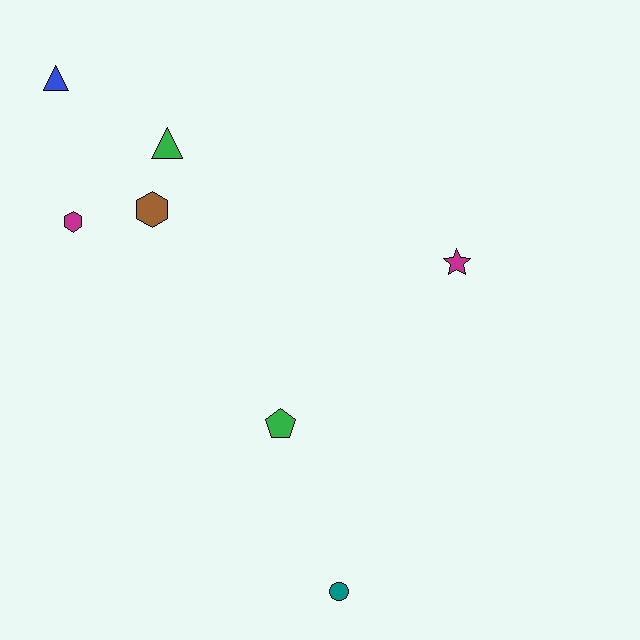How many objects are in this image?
There are 7 objects.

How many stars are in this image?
There is 1 star.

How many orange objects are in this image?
There are no orange objects.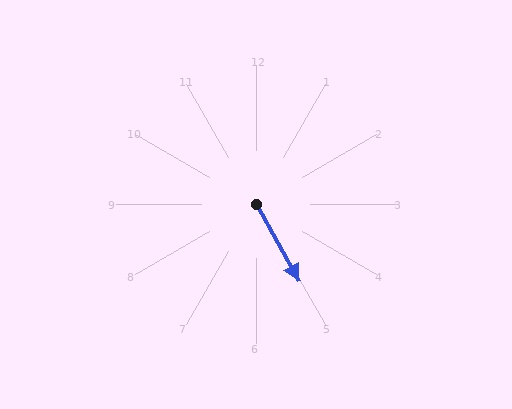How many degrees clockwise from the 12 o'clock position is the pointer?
Approximately 150 degrees.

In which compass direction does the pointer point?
Southeast.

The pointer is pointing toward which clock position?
Roughly 5 o'clock.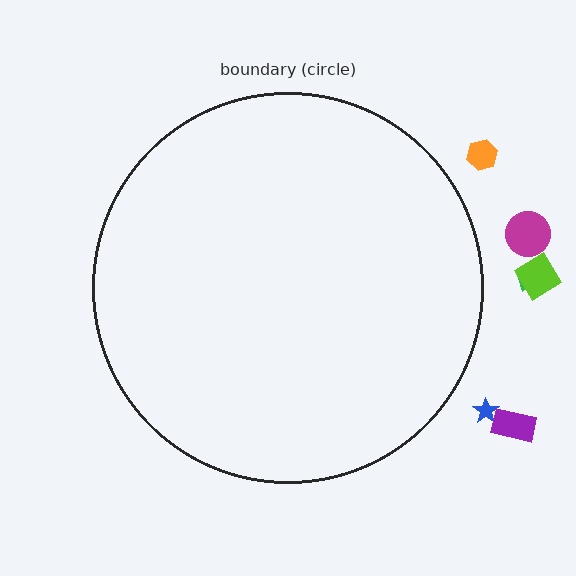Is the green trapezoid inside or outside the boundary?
Outside.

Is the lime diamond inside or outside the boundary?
Outside.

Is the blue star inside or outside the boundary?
Outside.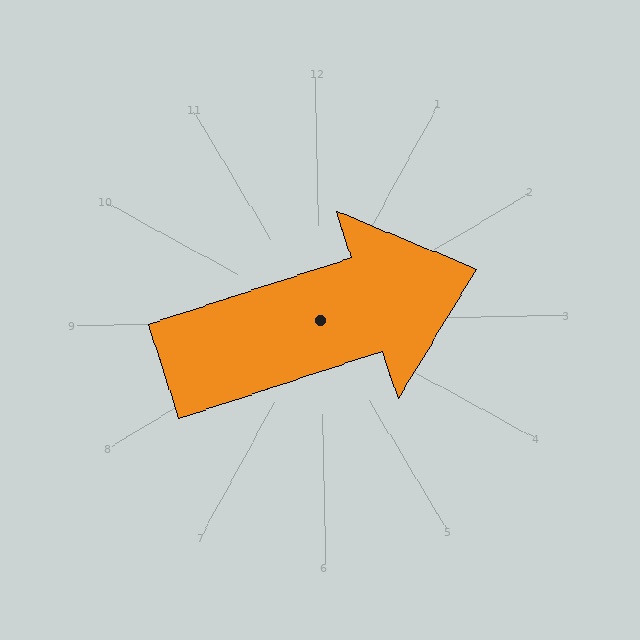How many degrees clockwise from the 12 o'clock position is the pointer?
Approximately 73 degrees.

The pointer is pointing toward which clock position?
Roughly 2 o'clock.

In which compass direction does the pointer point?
East.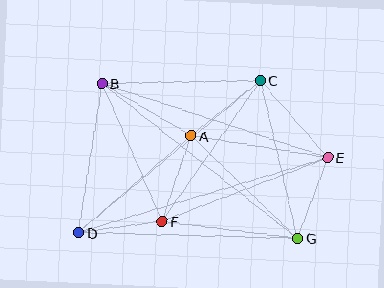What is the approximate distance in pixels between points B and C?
The distance between B and C is approximately 159 pixels.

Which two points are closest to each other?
Points D and F are closest to each other.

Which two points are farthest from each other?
Points D and E are farthest from each other.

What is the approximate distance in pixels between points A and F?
The distance between A and F is approximately 90 pixels.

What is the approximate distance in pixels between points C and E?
The distance between C and E is approximately 102 pixels.